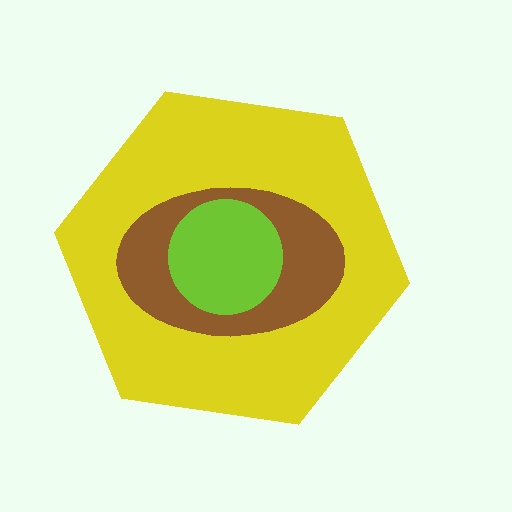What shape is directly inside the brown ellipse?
The lime circle.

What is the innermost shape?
The lime circle.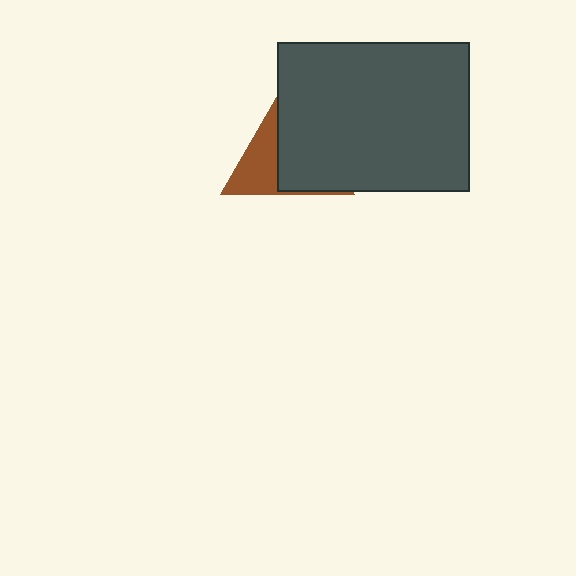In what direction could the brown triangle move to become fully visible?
The brown triangle could move left. That would shift it out from behind the dark gray rectangle entirely.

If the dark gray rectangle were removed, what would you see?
You would see the complete brown triangle.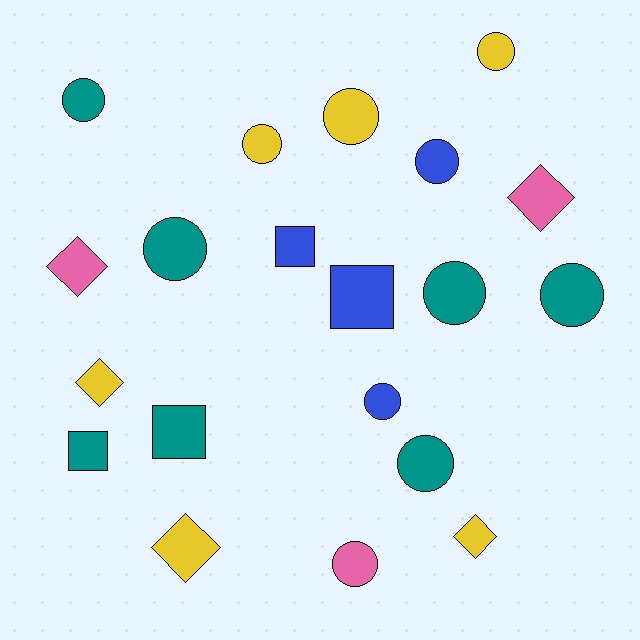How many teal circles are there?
There are 5 teal circles.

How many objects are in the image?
There are 20 objects.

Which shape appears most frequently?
Circle, with 11 objects.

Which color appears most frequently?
Teal, with 7 objects.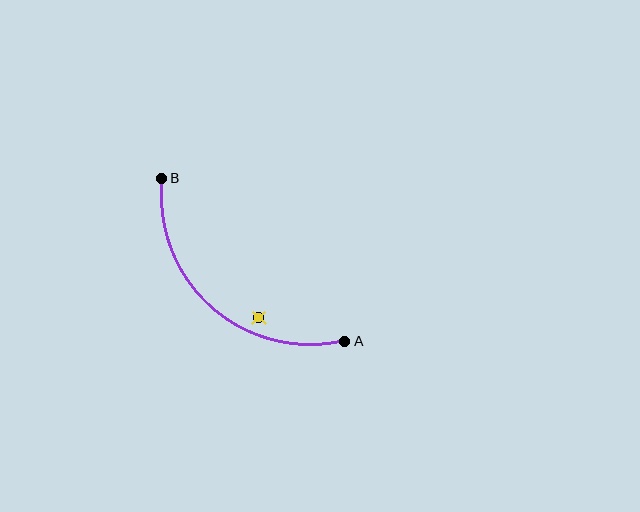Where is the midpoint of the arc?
The arc midpoint is the point on the curve farthest from the straight line joining A and B. It sits below and to the left of that line.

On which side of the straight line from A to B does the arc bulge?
The arc bulges below and to the left of the straight line connecting A and B.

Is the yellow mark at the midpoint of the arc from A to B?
No — the yellow mark does not lie on the arc at all. It sits slightly inside the curve.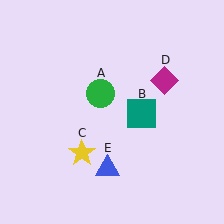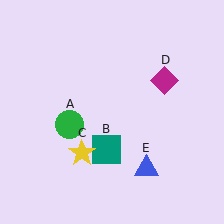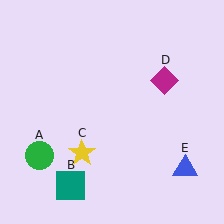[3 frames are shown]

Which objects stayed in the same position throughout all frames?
Yellow star (object C) and magenta diamond (object D) remained stationary.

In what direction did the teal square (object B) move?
The teal square (object B) moved down and to the left.